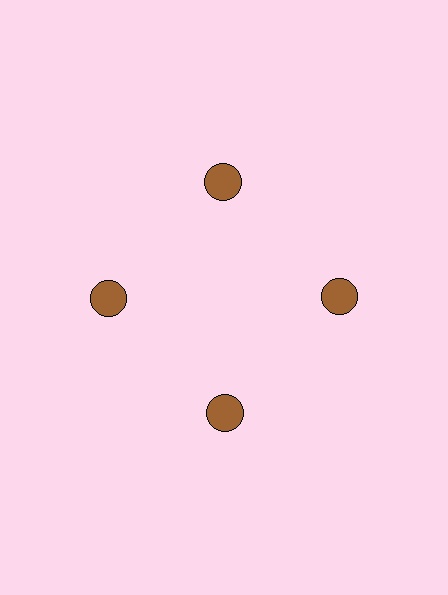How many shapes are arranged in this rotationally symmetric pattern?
There are 4 shapes, arranged in 4 groups of 1.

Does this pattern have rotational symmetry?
Yes, this pattern has 4-fold rotational symmetry. It looks the same after rotating 90 degrees around the center.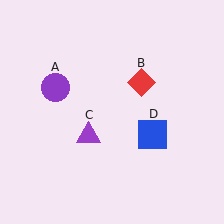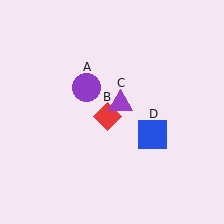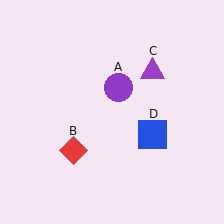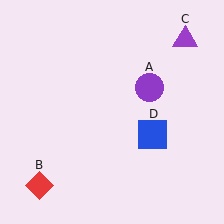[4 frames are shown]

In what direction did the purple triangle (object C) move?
The purple triangle (object C) moved up and to the right.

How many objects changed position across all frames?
3 objects changed position: purple circle (object A), red diamond (object B), purple triangle (object C).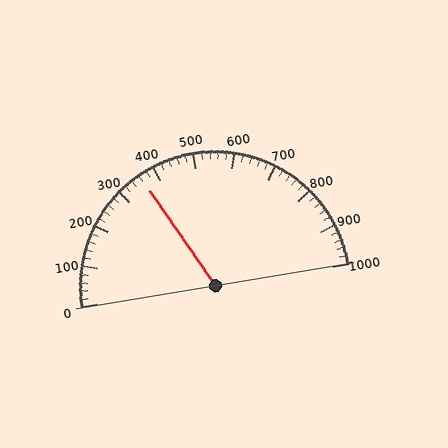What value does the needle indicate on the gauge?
The needle indicates approximately 360.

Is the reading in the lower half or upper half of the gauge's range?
The reading is in the lower half of the range (0 to 1000).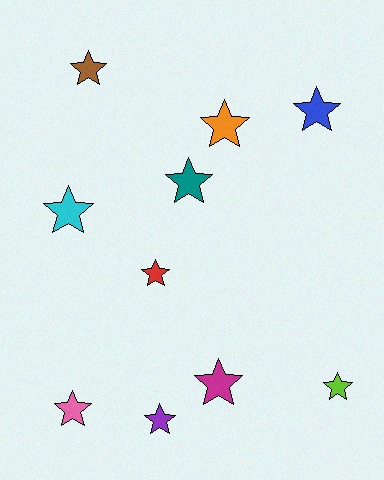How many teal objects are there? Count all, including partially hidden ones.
There is 1 teal object.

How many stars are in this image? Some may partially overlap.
There are 10 stars.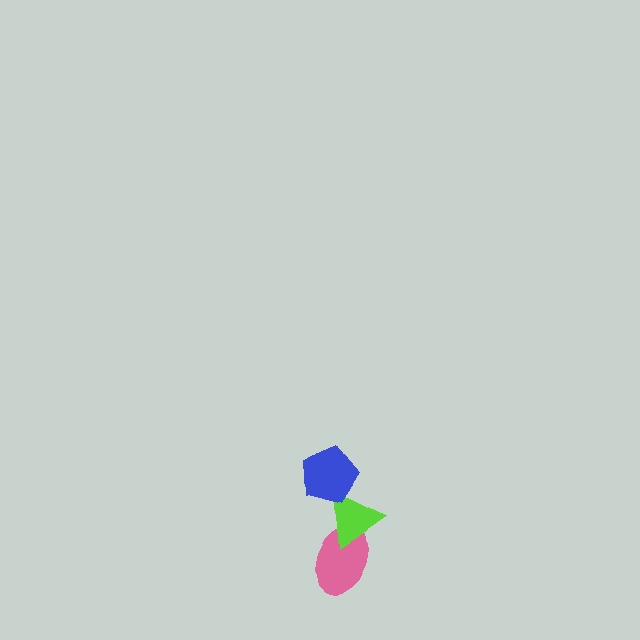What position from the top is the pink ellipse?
The pink ellipse is 3rd from the top.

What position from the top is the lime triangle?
The lime triangle is 2nd from the top.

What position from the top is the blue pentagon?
The blue pentagon is 1st from the top.